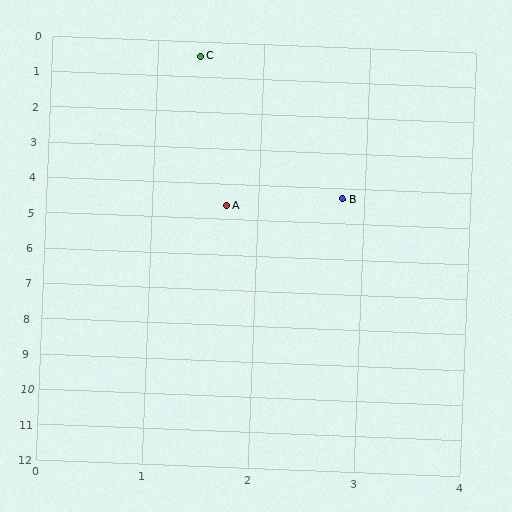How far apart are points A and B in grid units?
Points A and B are about 1.1 grid units apart.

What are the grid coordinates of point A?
Point A is at approximately (1.7, 4.6).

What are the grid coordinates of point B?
Point B is at approximately (2.8, 4.3).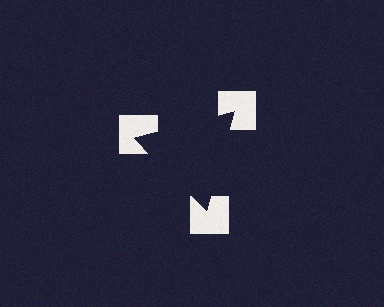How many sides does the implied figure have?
3 sides.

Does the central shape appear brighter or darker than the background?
It typically appears slightly darker than the background, even though no actual brightness change is drawn.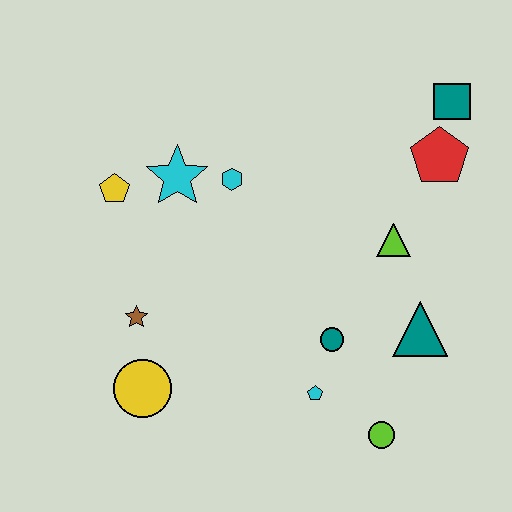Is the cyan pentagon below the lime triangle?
Yes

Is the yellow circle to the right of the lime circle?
No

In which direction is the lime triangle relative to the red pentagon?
The lime triangle is below the red pentagon.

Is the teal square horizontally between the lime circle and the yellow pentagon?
No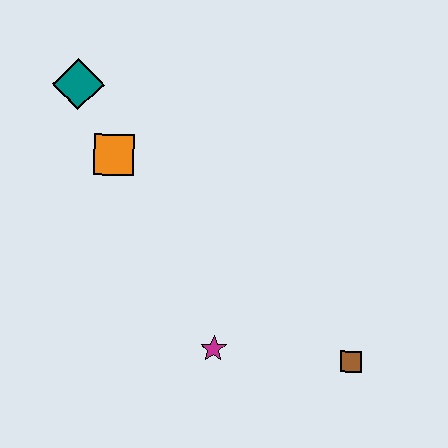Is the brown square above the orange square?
No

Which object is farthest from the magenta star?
The teal diamond is farthest from the magenta star.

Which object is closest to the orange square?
The teal diamond is closest to the orange square.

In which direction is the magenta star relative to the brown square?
The magenta star is to the left of the brown square.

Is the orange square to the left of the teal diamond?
No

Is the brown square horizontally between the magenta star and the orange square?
No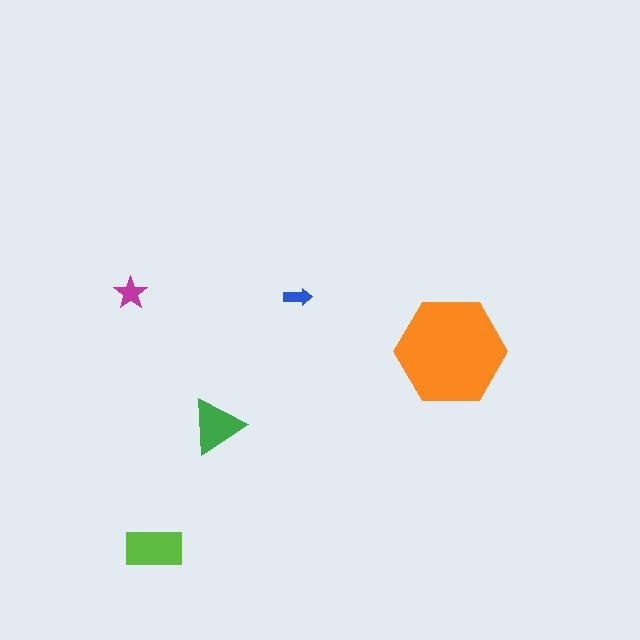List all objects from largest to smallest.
The orange hexagon, the lime rectangle, the green triangle, the magenta star, the blue arrow.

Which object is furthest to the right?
The orange hexagon is rightmost.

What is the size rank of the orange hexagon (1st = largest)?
1st.